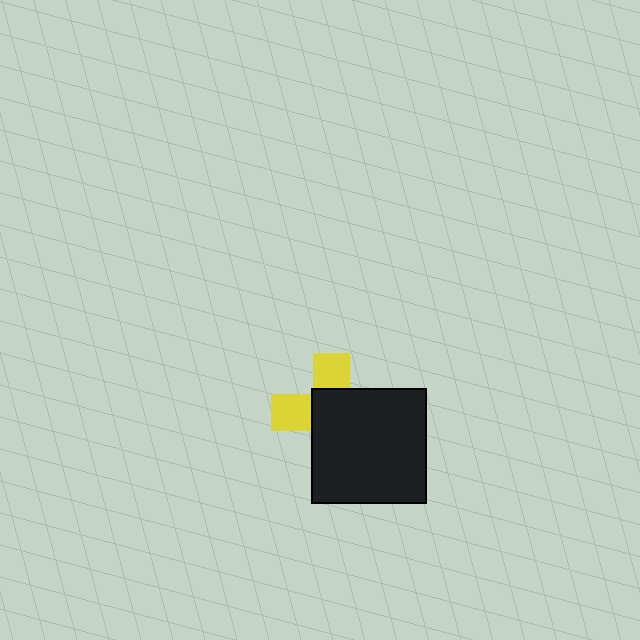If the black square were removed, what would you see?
You would see the complete yellow cross.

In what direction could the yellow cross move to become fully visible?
The yellow cross could move toward the upper-left. That would shift it out from behind the black square entirely.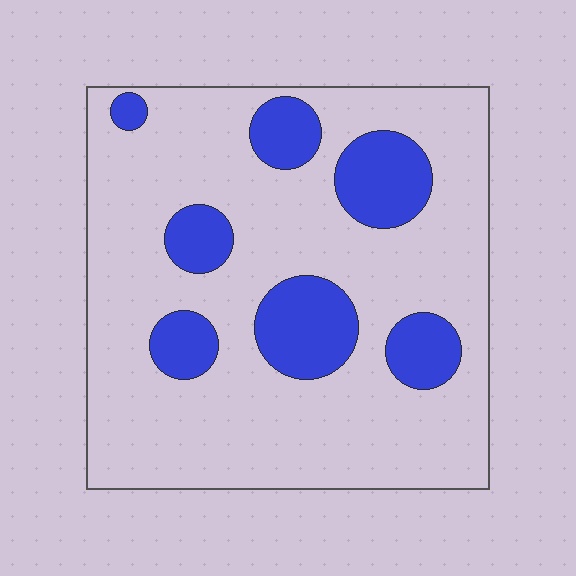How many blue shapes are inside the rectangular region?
7.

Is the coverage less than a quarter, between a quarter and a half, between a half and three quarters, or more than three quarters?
Less than a quarter.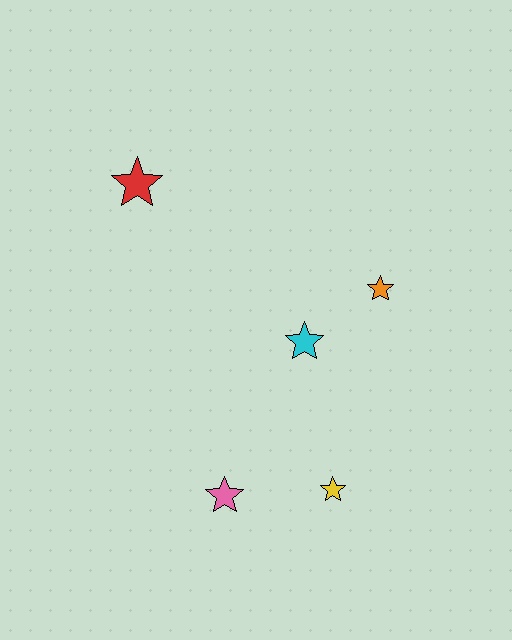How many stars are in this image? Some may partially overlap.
There are 5 stars.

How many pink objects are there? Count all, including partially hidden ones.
There is 1 pink object.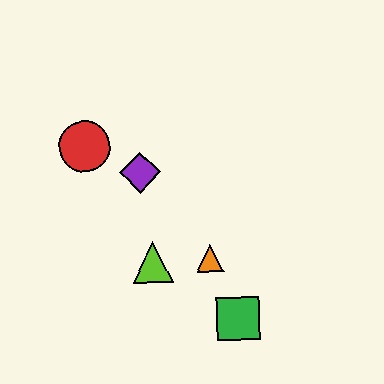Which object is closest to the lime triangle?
The orange triangle is closest to the lime triangle.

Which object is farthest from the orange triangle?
The red circle is farthest from the orange triangle.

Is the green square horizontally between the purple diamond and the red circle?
No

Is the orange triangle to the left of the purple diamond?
No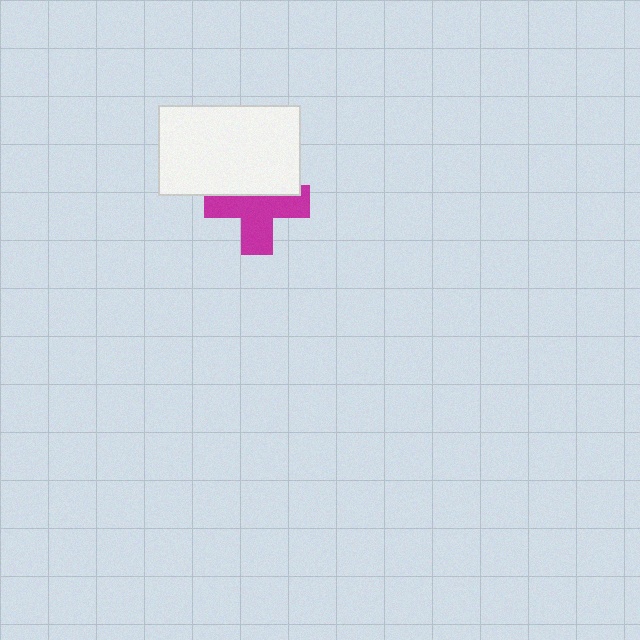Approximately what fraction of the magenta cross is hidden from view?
Roughly 38% of the magenta cross is hidden behind the white rectangle.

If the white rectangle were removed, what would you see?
You would see the complete magenta cross.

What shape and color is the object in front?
The object in front is a white rectangle.